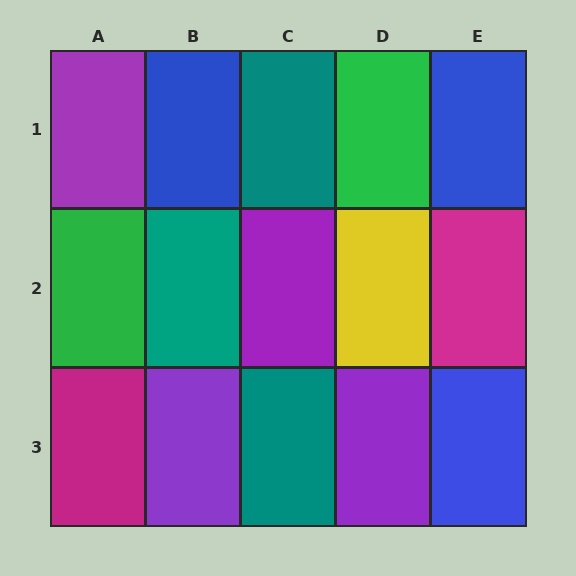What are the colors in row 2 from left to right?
Green, teal, purple, yellow, magenta.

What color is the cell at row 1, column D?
Green.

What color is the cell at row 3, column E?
Blue.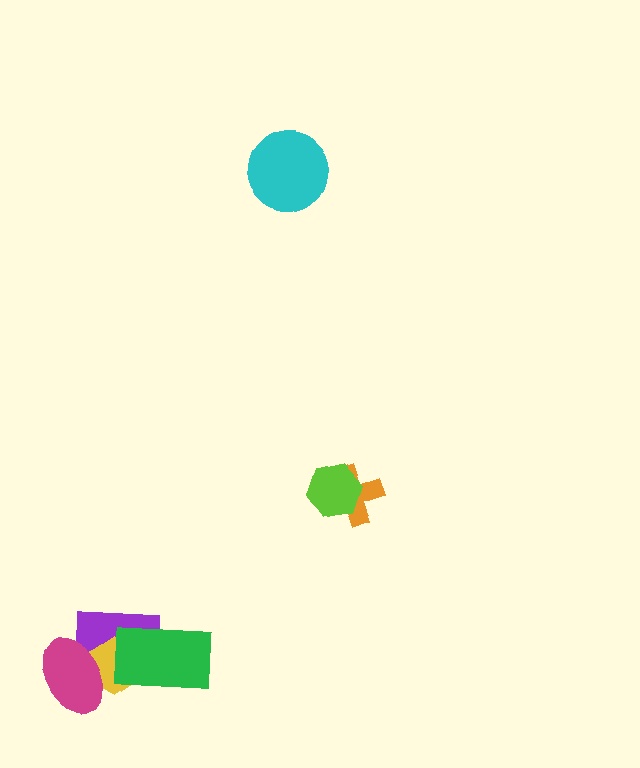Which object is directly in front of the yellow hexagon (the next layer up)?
The green rectangle is directly in front of the yellow hexagon.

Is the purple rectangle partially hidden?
Yes, it is partially covered by another shape.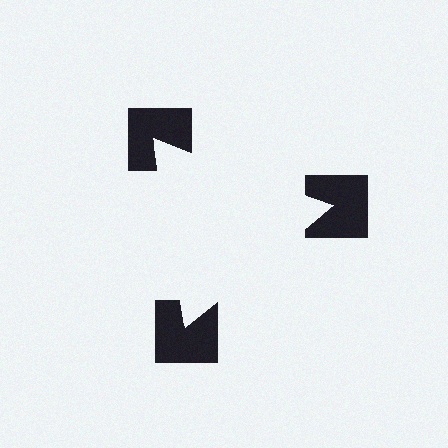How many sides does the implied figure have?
3 sides.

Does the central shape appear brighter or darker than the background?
It typically appears slightly brighter than the background, even though no actual brightness change is drawn.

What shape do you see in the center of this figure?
An illusory triangle — its edges are inferred from the aligned wedge cuts in the notched squares, not physically drawn.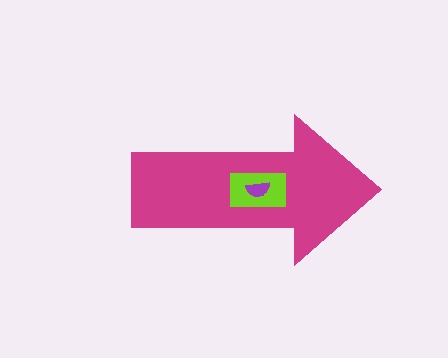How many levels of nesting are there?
3.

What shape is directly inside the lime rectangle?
The purple semicircle.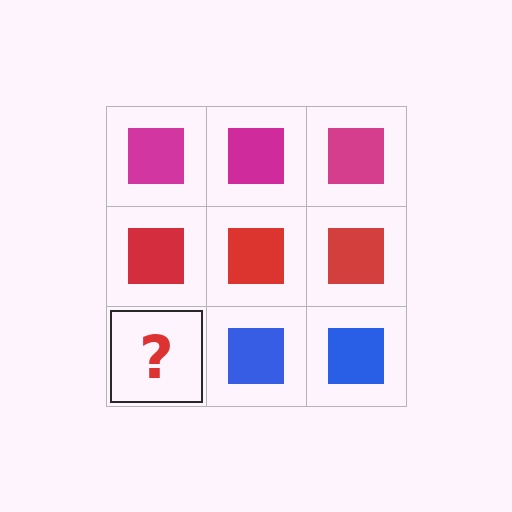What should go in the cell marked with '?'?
The missing cell should contain a blue square.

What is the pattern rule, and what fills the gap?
The rule is that each row has a consistent color. The gap should be filled with a blue square.